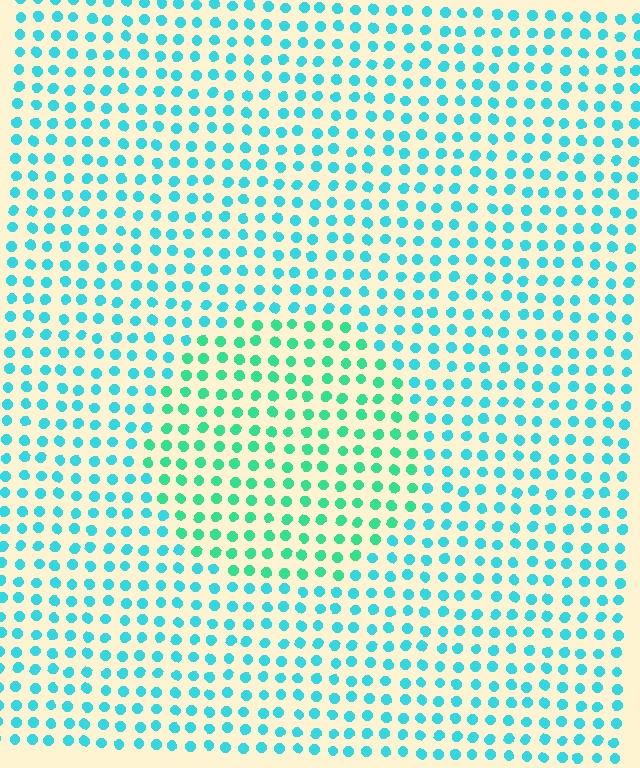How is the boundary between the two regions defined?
The boundary is defined purely by a slight shift in hue (about 32 degrees). Spacing, size, and orientation are identical on both sides.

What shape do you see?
I see a circle.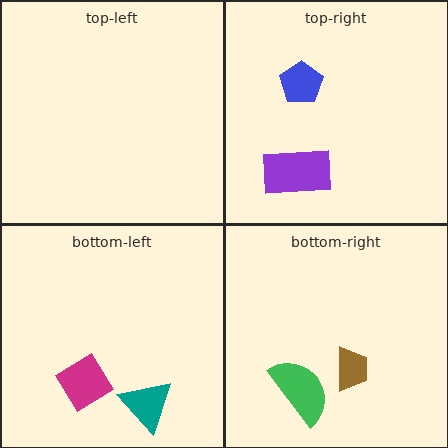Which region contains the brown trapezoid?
The bottom-right region.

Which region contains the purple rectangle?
The top-right region.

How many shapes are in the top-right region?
2.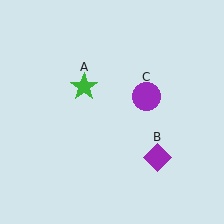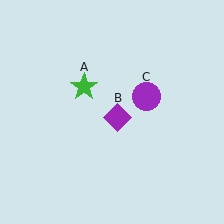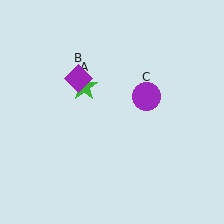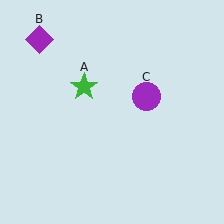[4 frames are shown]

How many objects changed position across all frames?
1 object changed position: purple diamond (object B).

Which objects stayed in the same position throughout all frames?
Green star (object A) and purple circle (object C) remained stationary.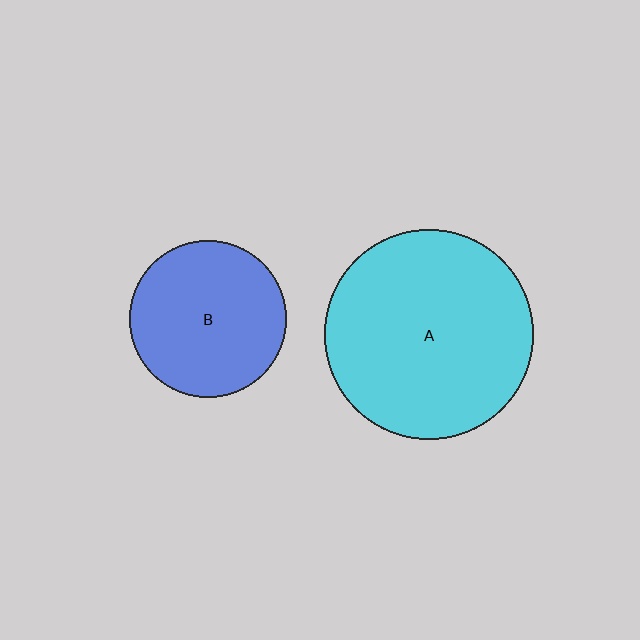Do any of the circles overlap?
No, none of the circles overlap.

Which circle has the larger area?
Circle A (cyan).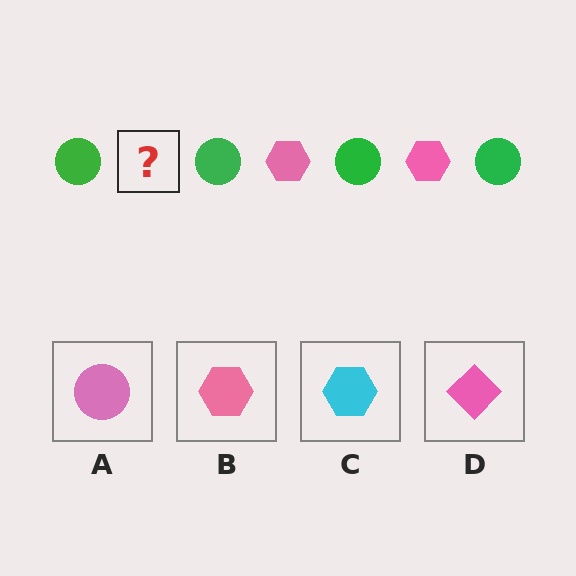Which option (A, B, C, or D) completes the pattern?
B.